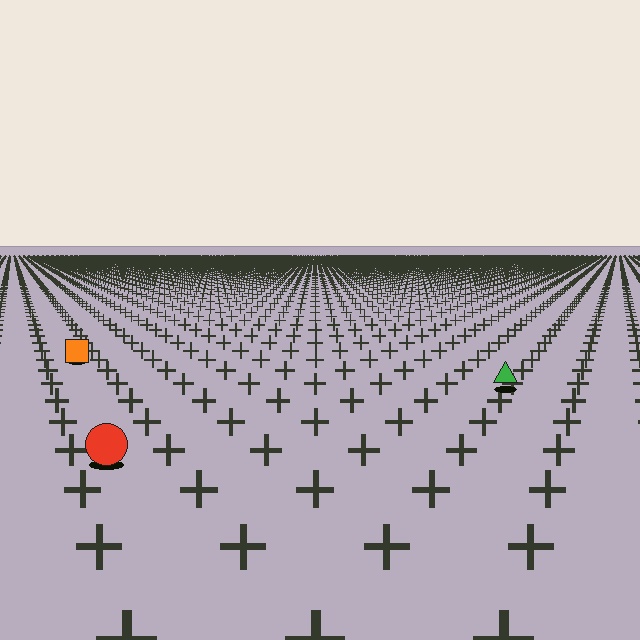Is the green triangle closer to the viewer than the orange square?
Yes. The green triangle is closer — you can tell from the texture gradient: the ground texture is coarser near it.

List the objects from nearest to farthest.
From nearest to farthest: the red circle, the green triangle, the orange square.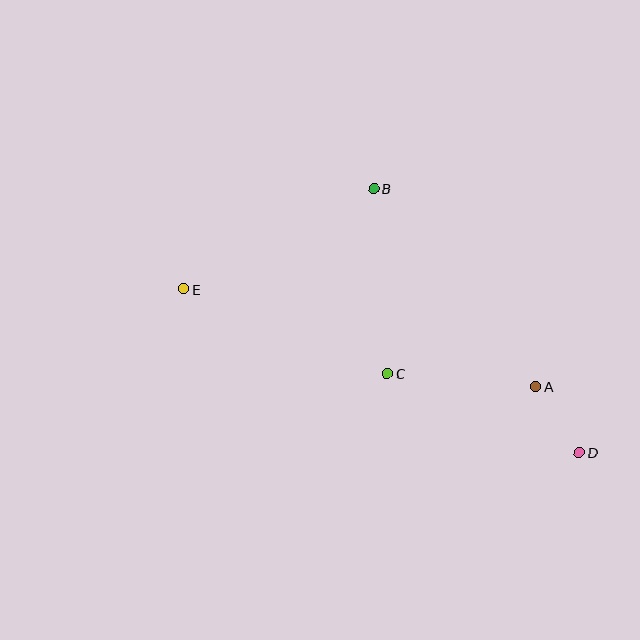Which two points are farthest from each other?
Points D and E are farthest from each other.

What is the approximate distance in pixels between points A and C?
The distance between A and C is approximately 149 pixels.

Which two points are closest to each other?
Points A and D are closest to each other.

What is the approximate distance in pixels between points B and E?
The distance between B and E is approximately 215 pixels.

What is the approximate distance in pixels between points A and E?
The distance between A and E is approximately 366 pixels.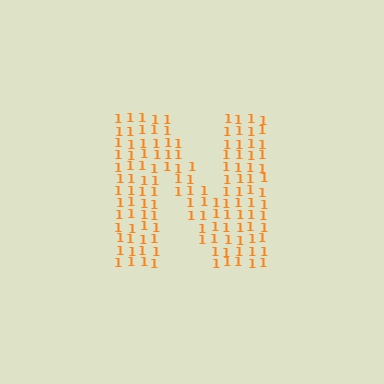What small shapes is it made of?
It is made of small digit 1's.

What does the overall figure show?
The overall figure shows the letter N.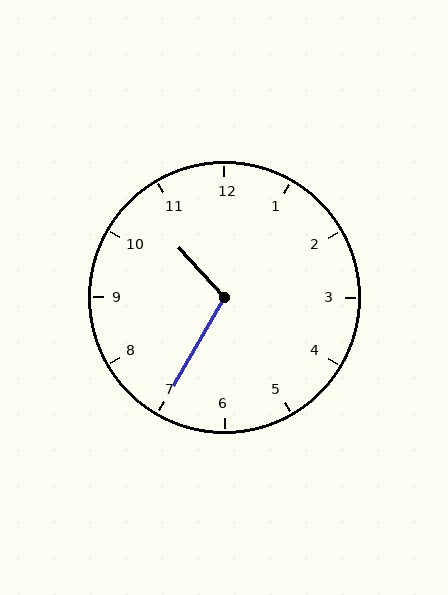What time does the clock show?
10:35.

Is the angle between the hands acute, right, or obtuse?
It is obtuse.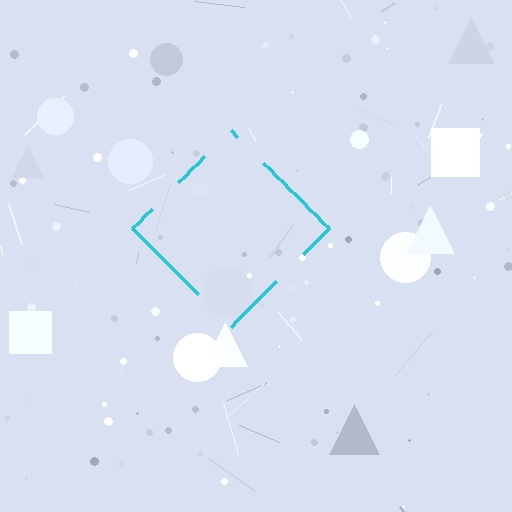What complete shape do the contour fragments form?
The contour fragments form a diamond.